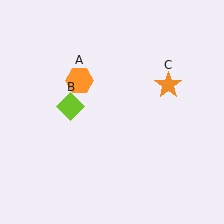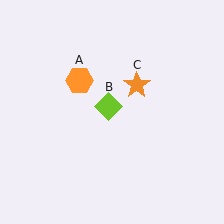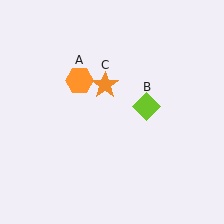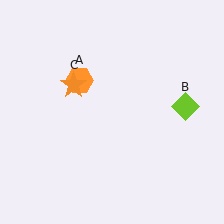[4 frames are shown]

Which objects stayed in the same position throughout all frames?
Orange hexagon (object A) remained stationary.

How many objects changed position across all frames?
2 objects changed position: lime diamond (object B), orange star (object C).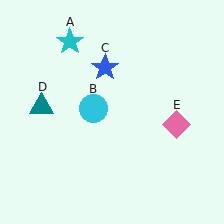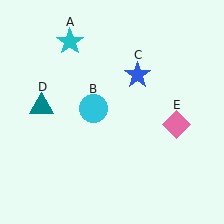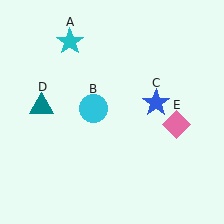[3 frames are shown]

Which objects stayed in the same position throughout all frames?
Cyan star (object A) and cyan circle (object B) and teal triangle (object D) and pink diamond (object E) remained stationary.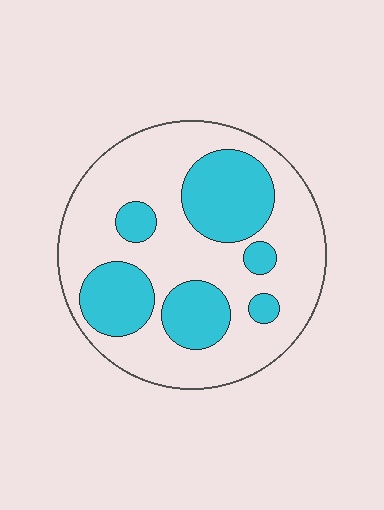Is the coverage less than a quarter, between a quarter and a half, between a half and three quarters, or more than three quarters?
Between a quarter and a half.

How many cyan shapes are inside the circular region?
6.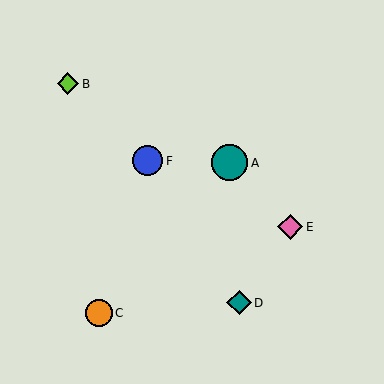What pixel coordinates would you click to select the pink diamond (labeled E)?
Click at (290, 227) to select the pink diamond E.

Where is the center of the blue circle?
The center of the blue circle is at (147, 161).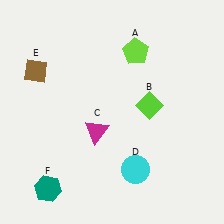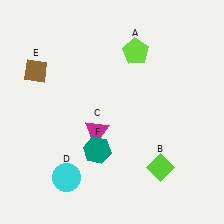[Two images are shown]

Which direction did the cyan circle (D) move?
The cyan circle (D) moved left.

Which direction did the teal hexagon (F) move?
The teal hexagon (F) moved right.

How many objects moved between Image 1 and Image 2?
3 objects moved between the two images.